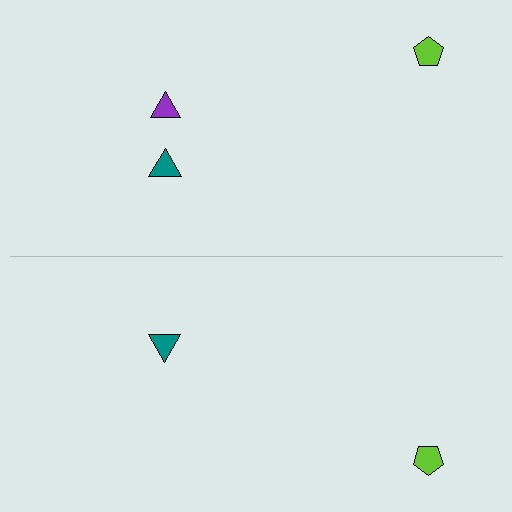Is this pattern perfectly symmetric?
No, the pattern is not perfectly symmetric. A purple triangle is missing from the bottom side.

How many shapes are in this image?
There are 5 shapes in this image.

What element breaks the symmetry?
A purple triangle is missing from the bottom side.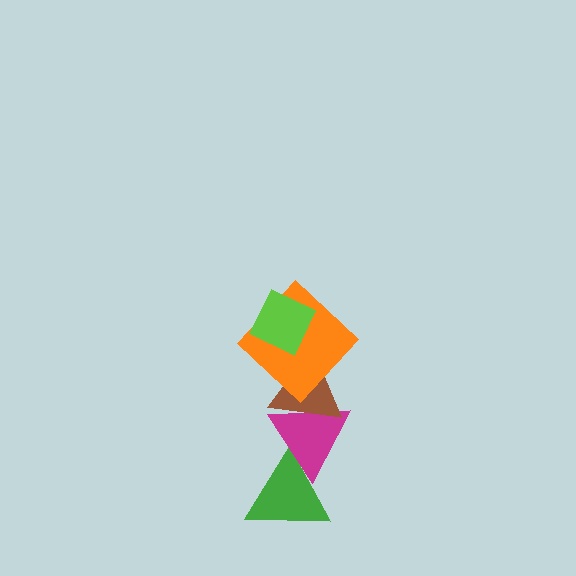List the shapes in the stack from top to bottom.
From top to bottom: the lime diamond, the orange diamond, the brown triangle, the magenta triangle, the green triangle.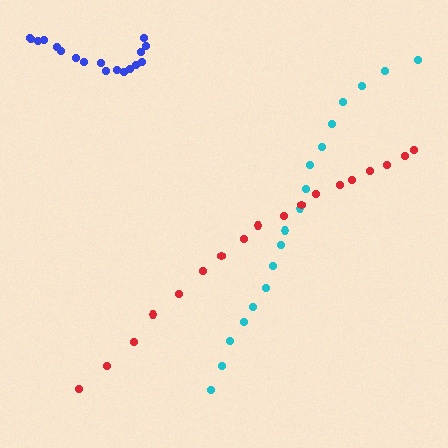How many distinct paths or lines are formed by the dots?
There are 3 distinct paths.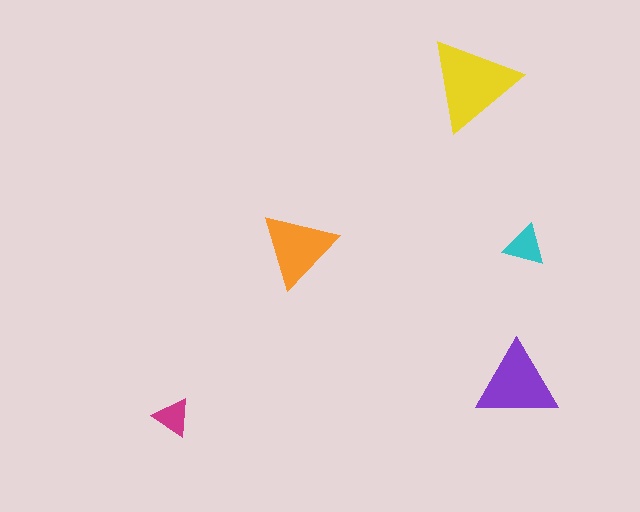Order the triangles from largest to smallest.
the yellow one, the purple one, the orange one, the cyan one, the magenta one.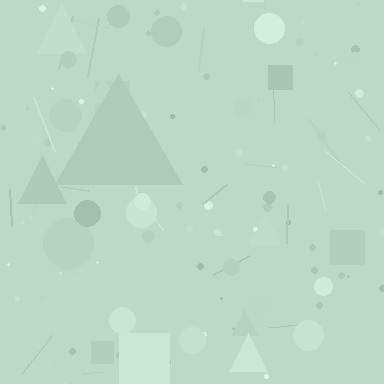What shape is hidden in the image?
A triangle is hidden in the image.